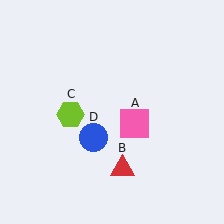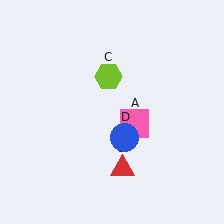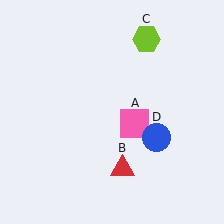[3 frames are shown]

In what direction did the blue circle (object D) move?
The blue circle (object D) moved right.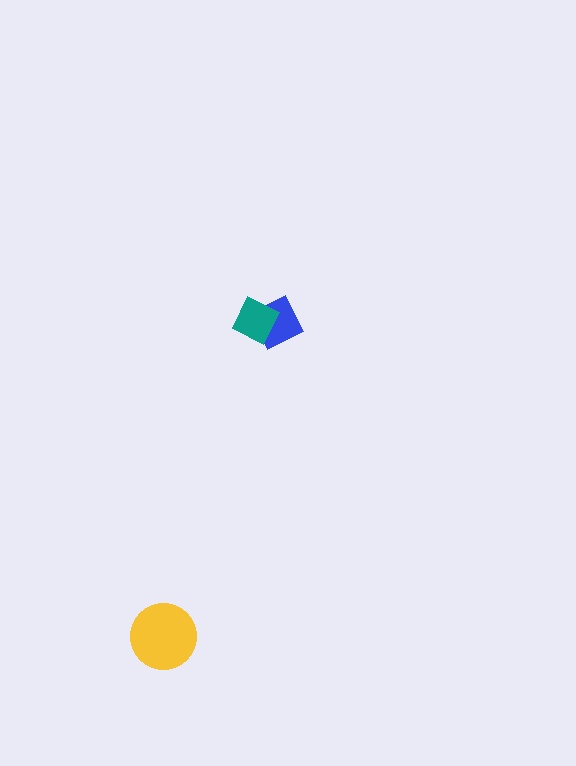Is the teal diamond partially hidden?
No, no other shape covers it.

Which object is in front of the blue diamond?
The teal diamond is in front of the blue diamond.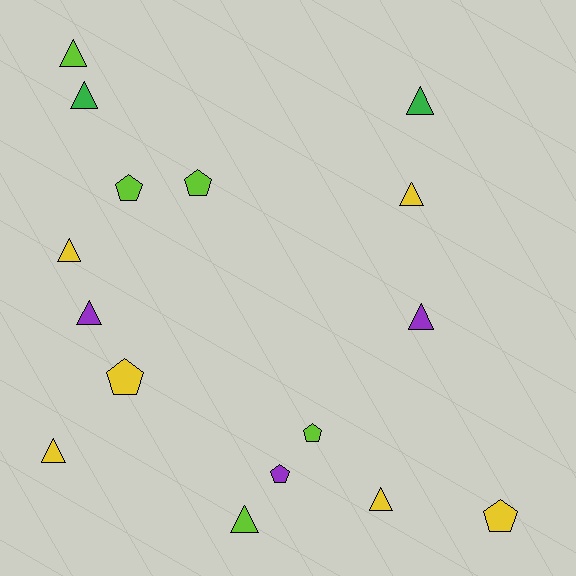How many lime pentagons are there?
There are 3 lime pentagons.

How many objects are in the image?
There are 16 objects.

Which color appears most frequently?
Yellow, with 6 objects.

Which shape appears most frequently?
Triangle, with 10 objects.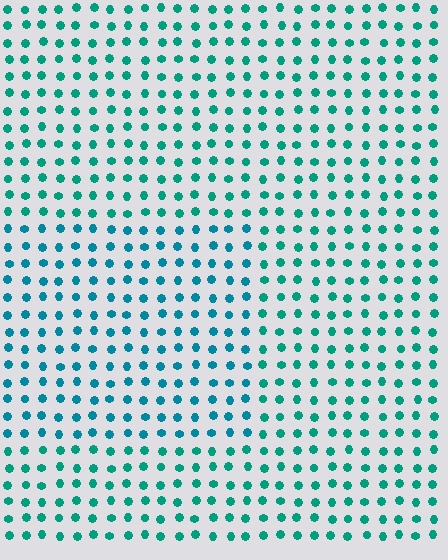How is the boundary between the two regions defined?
The boundary is defined purely by a slight shift in hue (about 21 degrees). Spacing, size, and orientation are identical on both sides.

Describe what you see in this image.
The image is filled with small teal elements in a uniform arrangement. A rectangle-shaped region is visible where the elements are tinted to a slightly different hue, forming a subtle color boundary.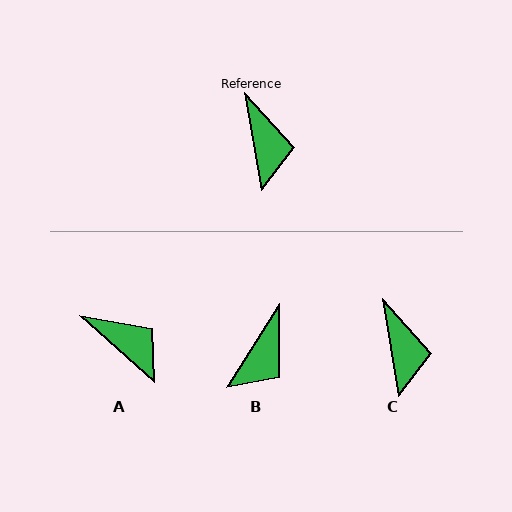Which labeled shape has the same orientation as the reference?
C.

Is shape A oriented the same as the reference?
No, it is off by about 38 degrees.